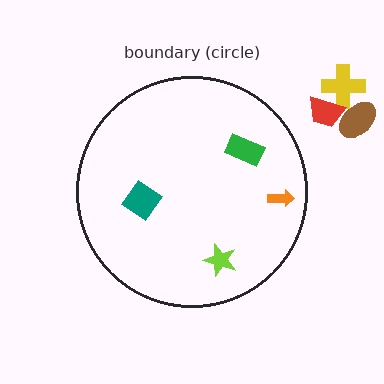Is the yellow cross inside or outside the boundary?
Outside.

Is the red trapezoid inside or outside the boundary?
Outside.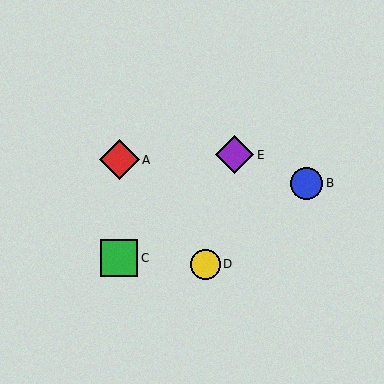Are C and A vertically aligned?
Yes, both are at x≈119.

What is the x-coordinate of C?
Object C is at x≈119.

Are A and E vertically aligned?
No, A is at x≈119 and E is at x≈235.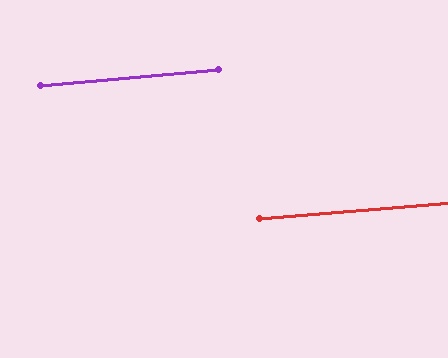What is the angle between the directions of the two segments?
Approximately 1 degree.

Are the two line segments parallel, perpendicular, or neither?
Parallel — their directions differ by only 0.5°.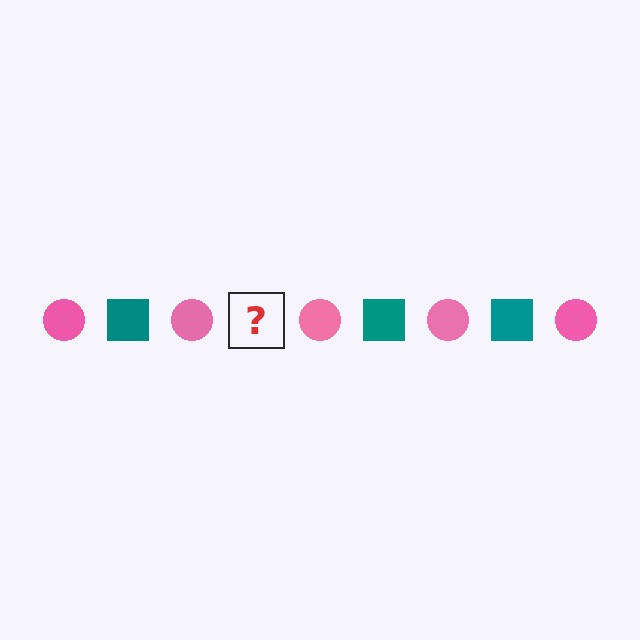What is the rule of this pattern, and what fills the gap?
The rule is that the pattern alternates between pink circle and teal square. The gap should be filled with a teal square.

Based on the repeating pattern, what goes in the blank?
The blank should be a teal square.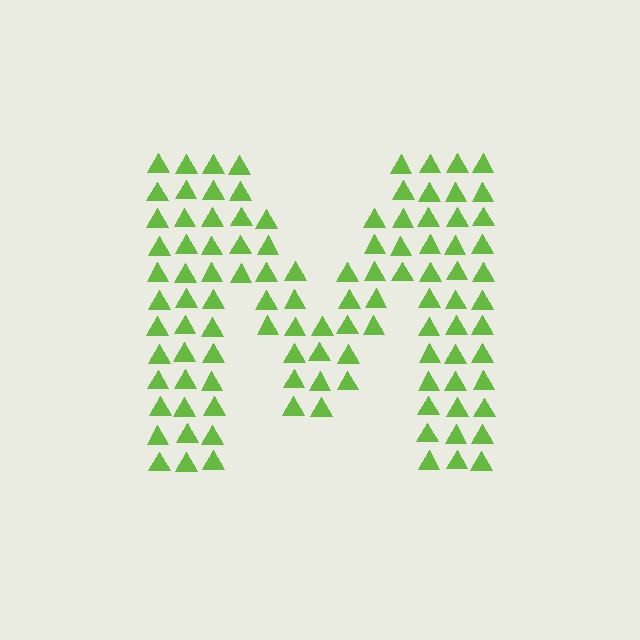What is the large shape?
The large shape is the letter M.